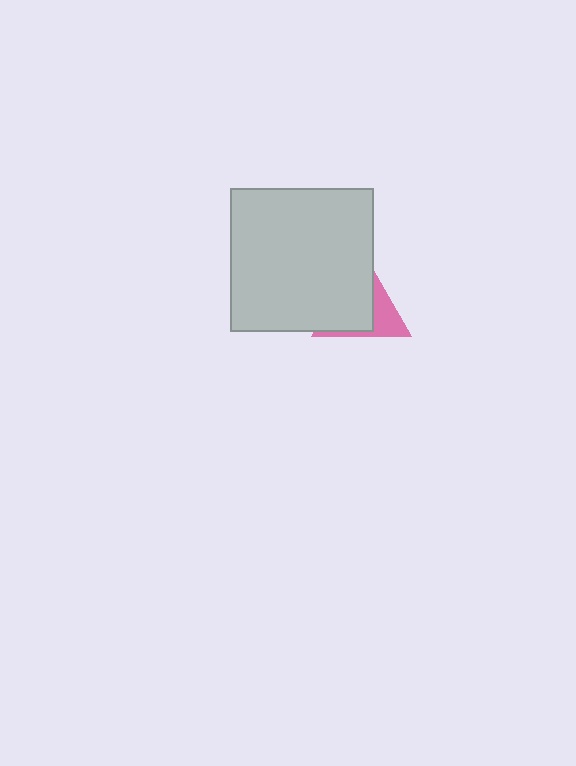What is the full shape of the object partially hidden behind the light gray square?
The partially hidden object is a pink triangle.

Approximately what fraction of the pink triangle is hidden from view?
Roughly 63% of the pink triangle is hidden behind the light gray square.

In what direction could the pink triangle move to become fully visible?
The pink triangle could move right. That would shift it out from behind the light gray square entirely.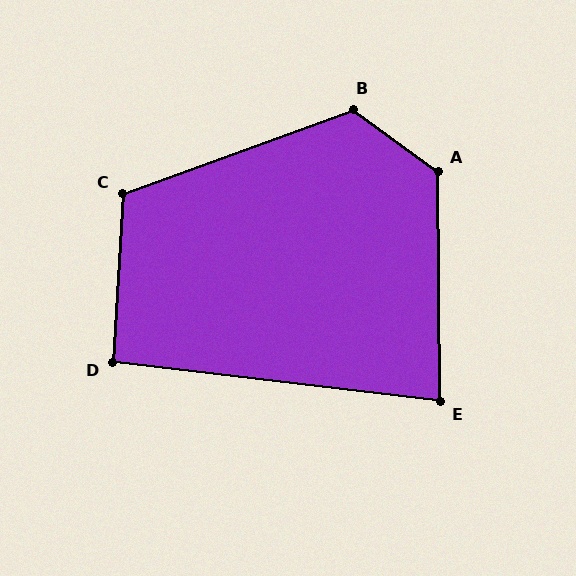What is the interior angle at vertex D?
Approximately 94 degrees (approximately right).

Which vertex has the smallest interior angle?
E, at approximately 83 degrees.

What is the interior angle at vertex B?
Approximately 124 degrees (obtuse).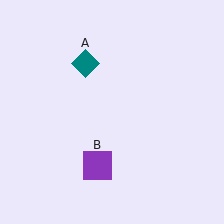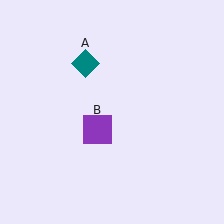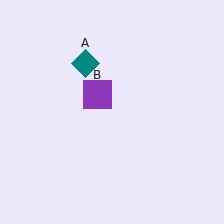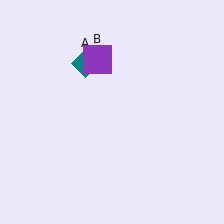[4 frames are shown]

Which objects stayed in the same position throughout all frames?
Teal diamond (object A) remained stationary.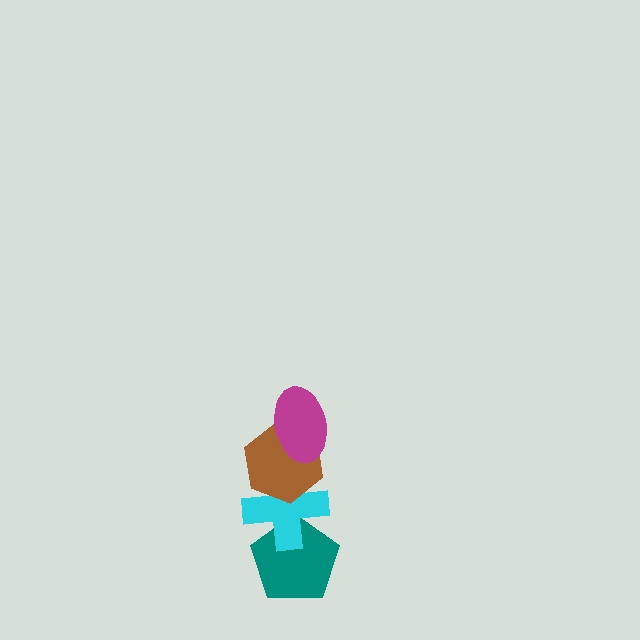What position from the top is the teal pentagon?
The teal pentagon is 4th from the top.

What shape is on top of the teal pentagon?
The cyan cross is on top of the teal pentagon.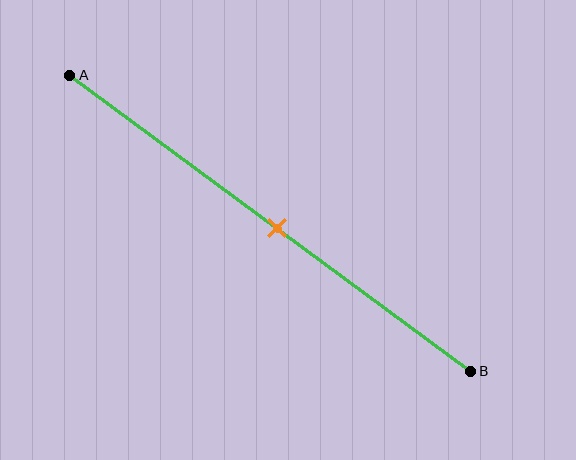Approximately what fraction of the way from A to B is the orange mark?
The orange mark is approximately 50% of the way from A to B.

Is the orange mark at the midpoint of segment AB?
Yes, the mark is approximately at the midpoint.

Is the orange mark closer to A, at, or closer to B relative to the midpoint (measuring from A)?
The orange mark is approximately at the midpoint of segment AB.